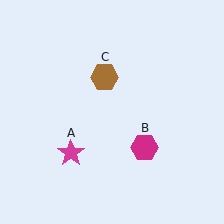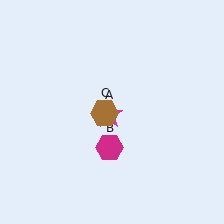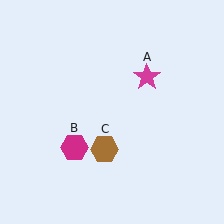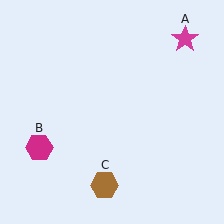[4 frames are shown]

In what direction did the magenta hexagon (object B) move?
The magenta hexagon (object B) moved left.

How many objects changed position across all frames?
3 objects changed position: magenta star (object A), magenta hexagon (object B), brown hexagon (object C).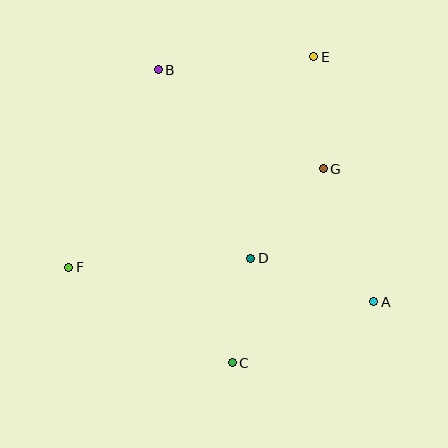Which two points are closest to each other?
Points C and D are closest to each other.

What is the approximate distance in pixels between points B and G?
The distance between B and G is approximately 193 pixels.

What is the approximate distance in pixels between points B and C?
The distance between B and C is approximately 302 pixels.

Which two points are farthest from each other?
Points E and F are farthest from each other.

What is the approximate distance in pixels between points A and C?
The distance between A and C is approximately 154 pixels.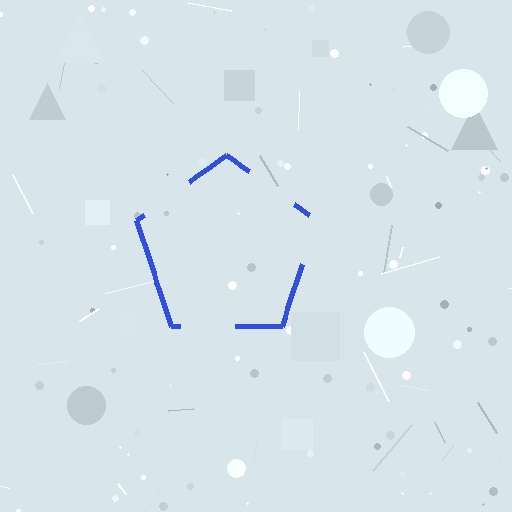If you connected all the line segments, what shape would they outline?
They would outline a pentagon.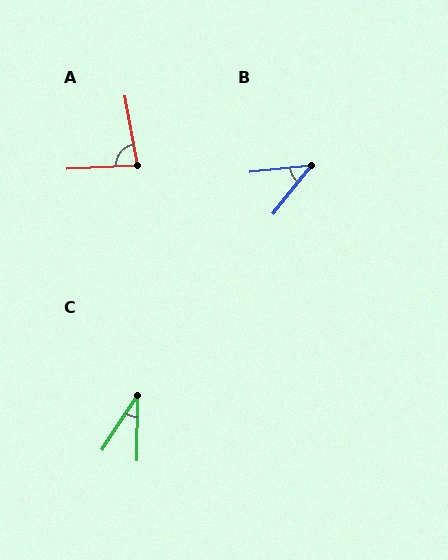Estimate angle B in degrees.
Approximately 45 degrees.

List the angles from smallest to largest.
C (33°), B (45°), A (83°).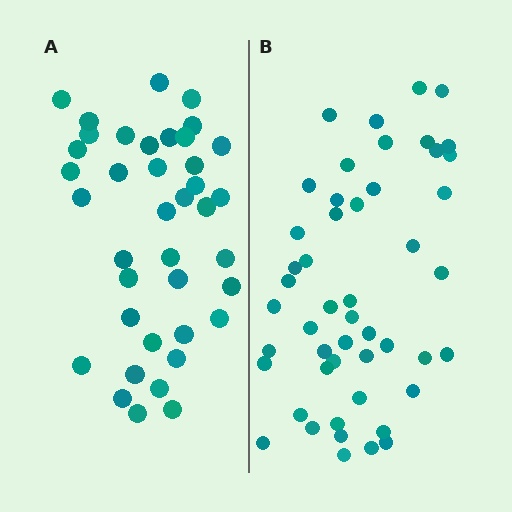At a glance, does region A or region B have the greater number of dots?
Region B (the right region) has more dots.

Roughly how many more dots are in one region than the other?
Region B has roughly 10 or so more dots than region A.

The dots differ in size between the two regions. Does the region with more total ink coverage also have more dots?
No. Region A has more total ink coverage because its dots are larger, but region B actually contains more individual dots. Total area can be misleading — the number of items is what matters here.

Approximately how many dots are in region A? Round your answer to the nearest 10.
About 40 dots. (The exact count is 39, which rounds to 40.)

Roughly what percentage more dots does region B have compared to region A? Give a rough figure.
About 25% more.